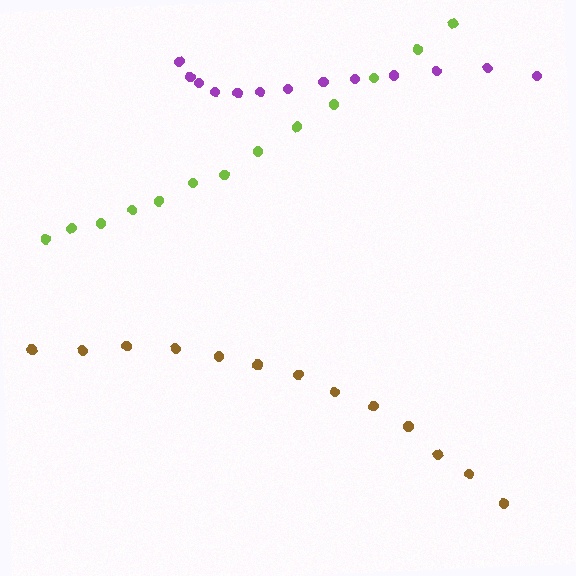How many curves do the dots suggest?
There are 3 distinct paths.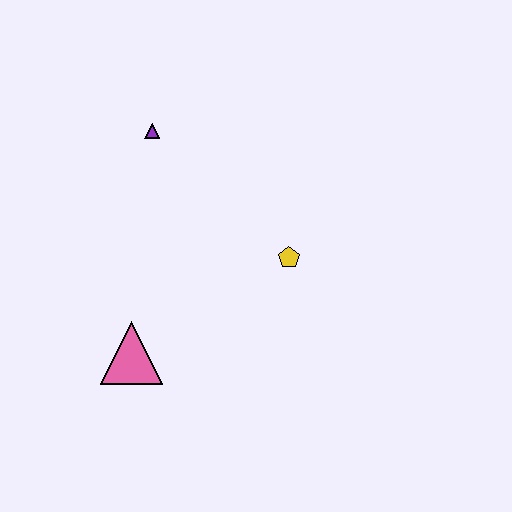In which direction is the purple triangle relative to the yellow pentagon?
The purple triangle is to the left of the yellow pentagon.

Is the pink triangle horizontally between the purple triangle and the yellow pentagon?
No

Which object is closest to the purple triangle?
The yellow pentagon is closest to the purple triangle.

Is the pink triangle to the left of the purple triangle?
Yes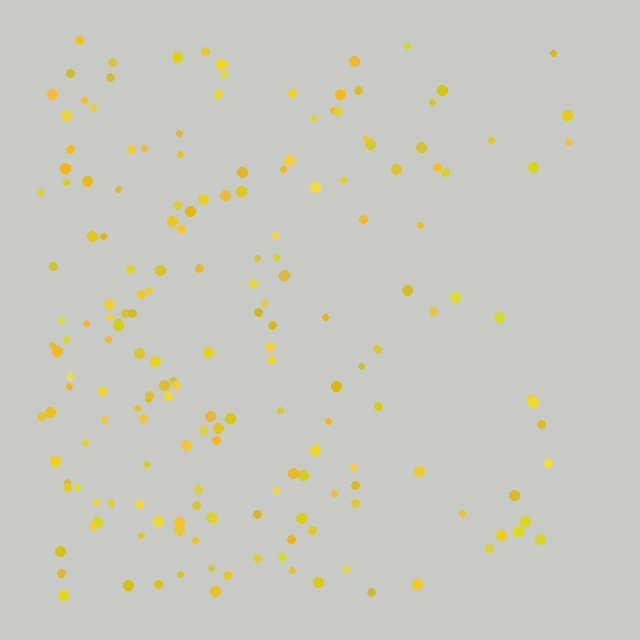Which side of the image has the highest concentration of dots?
The left.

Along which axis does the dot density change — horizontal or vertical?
Horizontal.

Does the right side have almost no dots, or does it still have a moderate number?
Still a moderate number, just noticeably fewer than the left.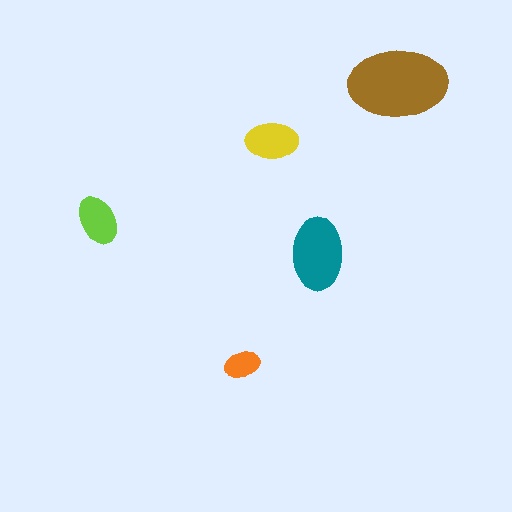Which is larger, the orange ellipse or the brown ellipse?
The brown one.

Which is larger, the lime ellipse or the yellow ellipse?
The yellow one.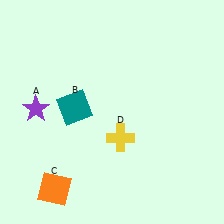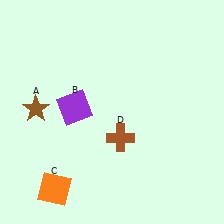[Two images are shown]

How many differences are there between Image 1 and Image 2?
There are 3 differences between the two images.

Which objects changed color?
A changed from purple to brown. B changed from teal to purple. D changed from yellow to brown.